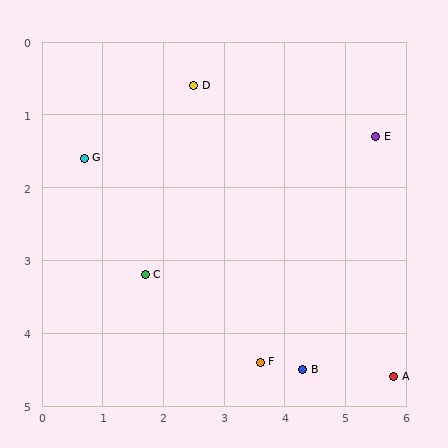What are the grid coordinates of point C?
Point C is at approximately (1.7, 3.2).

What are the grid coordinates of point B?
Point B is at approximately (4.3, 4.5).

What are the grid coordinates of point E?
Point E is at approximately (5.5, 1.3).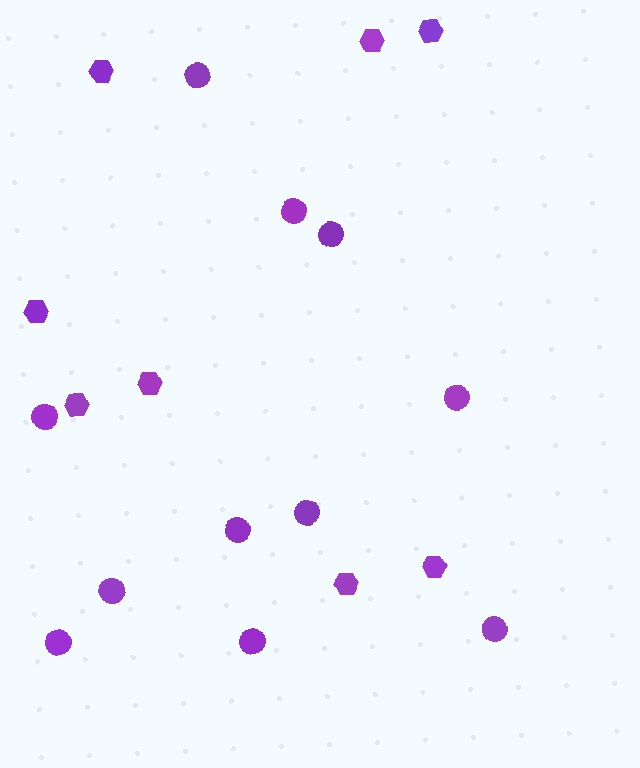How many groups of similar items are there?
There are 2 groups: one group of circles (11) and one group of hexagons (8).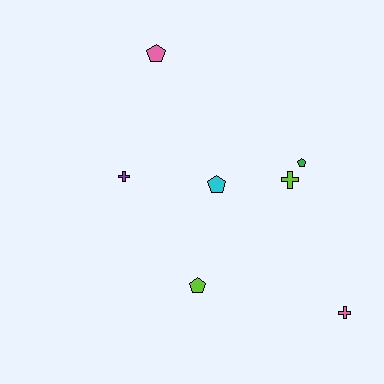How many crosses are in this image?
There are 3 crosses.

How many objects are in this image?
There are 7 objects.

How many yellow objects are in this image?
There are no yellow objects.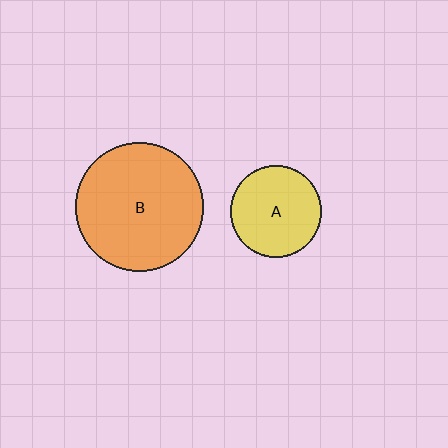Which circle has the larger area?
Circle B (orange).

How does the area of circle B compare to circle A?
Approximately 2.0 times.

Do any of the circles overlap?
No, none of the circles overlap.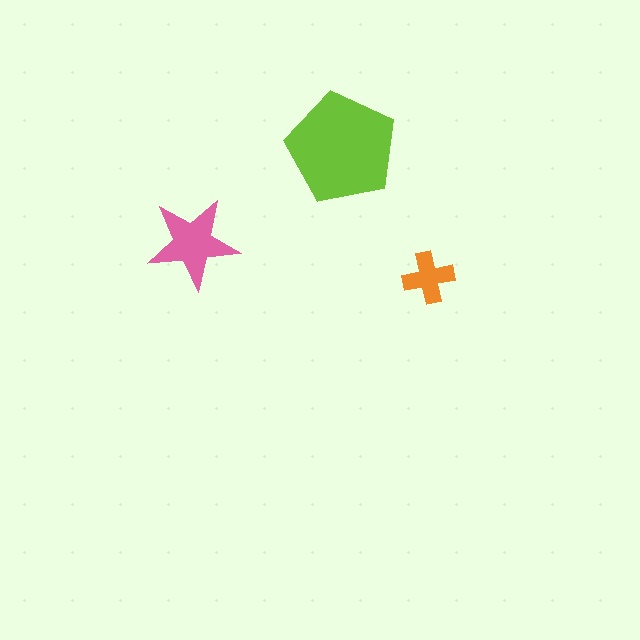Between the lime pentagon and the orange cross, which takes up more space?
The lime pentagon.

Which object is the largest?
The lime pentagon.